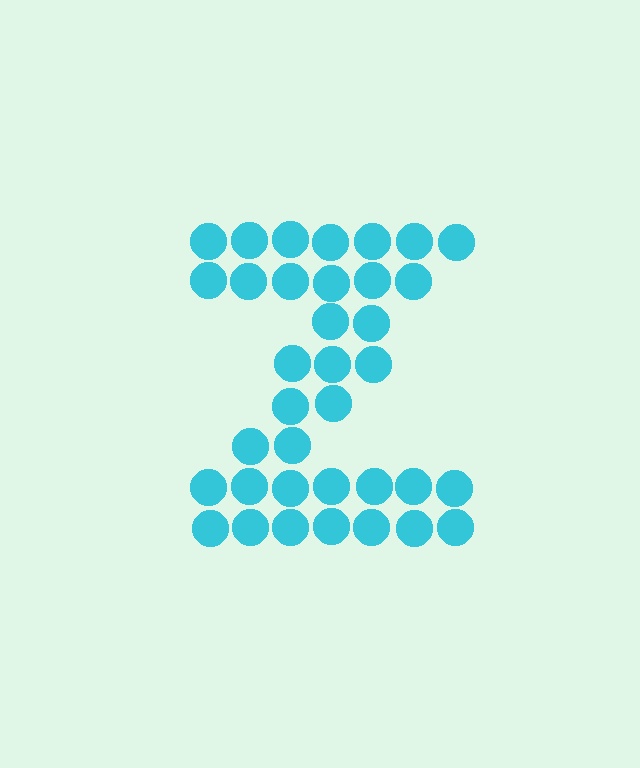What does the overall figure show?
The overall figure shows the letter Z.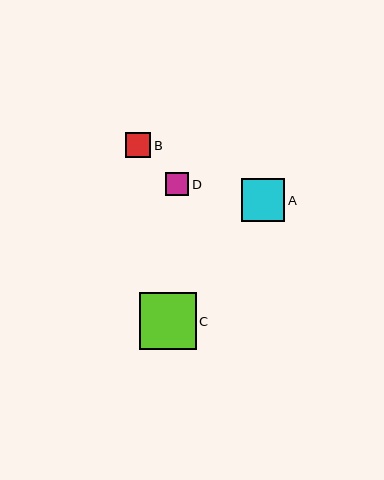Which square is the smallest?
Square D is the smallest with a size of approximately 23 pixels.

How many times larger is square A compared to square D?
Square A is approximately 1.9 times the size of square D.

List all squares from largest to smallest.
From largest to smallest: C, A, B, D.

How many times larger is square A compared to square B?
Square A is approximately 1.7 times the size of square B.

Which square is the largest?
Square C is the largest with a size of approximately 57 pixels.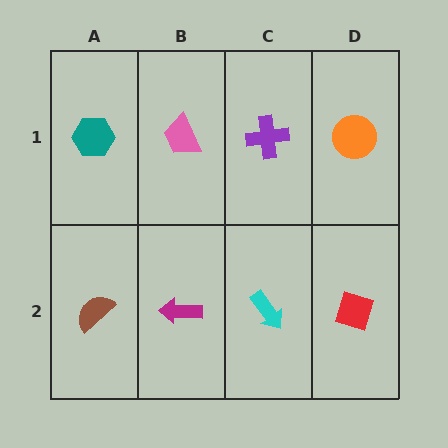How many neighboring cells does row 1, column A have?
2.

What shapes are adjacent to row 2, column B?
A pink trapezoid (row 1, column B), a brown semicircle (row 2, column A), a cyan arrow (row 2, column C).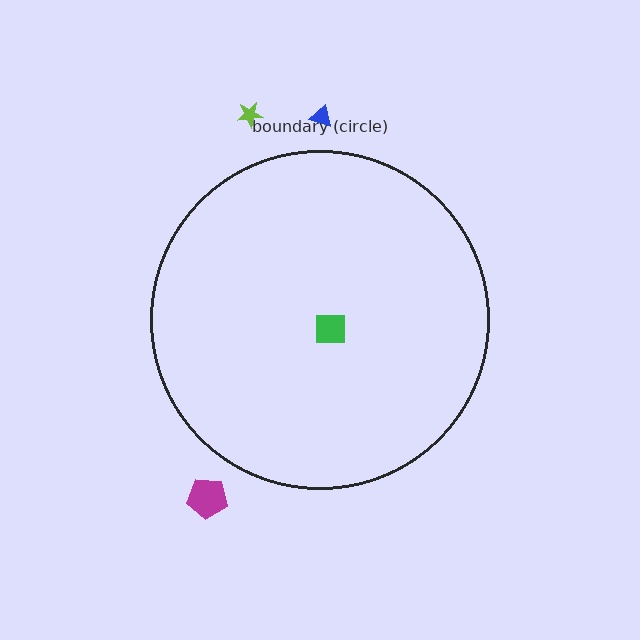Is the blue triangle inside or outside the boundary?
Outside.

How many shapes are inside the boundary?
1 inside, 3 outside.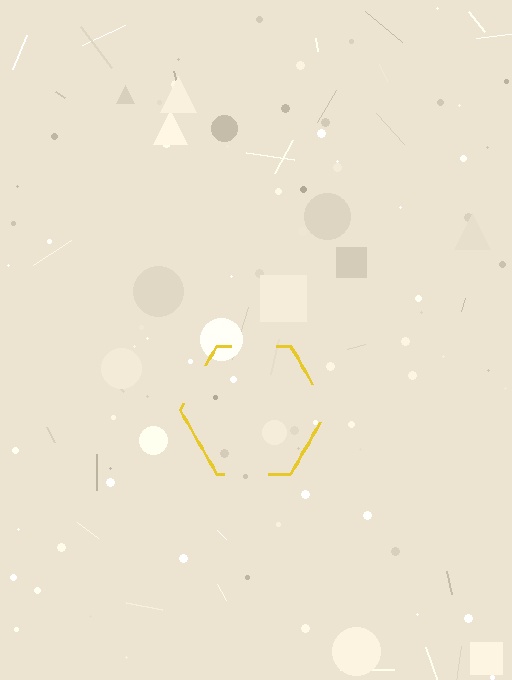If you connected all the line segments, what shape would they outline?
They would outline a hexagon.